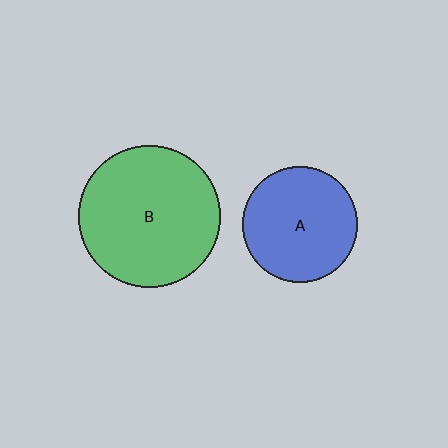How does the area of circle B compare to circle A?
Approximately 1.5 times.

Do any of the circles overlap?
No, none of the circles overlap.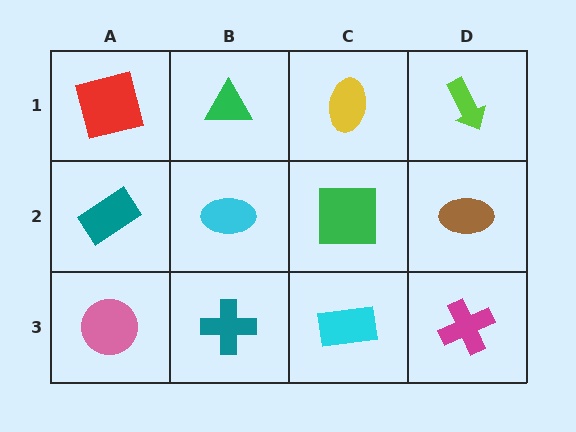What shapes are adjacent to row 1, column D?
A brown ellipse (row 2, column D), a yellow ellipse (row 1, column C).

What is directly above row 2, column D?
A lime arrow.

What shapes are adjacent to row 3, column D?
A brown ellipse (row 2, column D), a cyan rectangle (row 3, column C).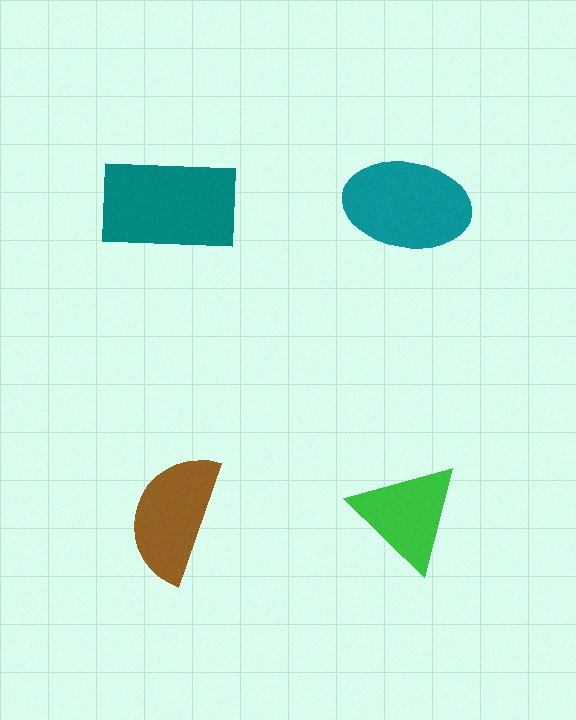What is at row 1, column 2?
A teal ellipse.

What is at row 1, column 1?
A teal rectangle.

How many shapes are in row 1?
2 shapes.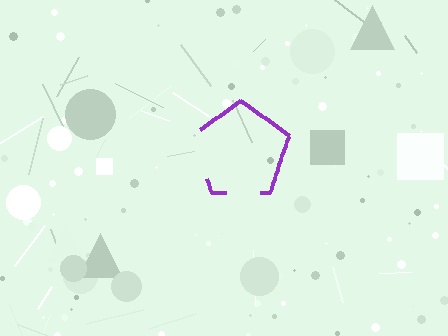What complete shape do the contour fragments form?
The contour fragments form a pentagon.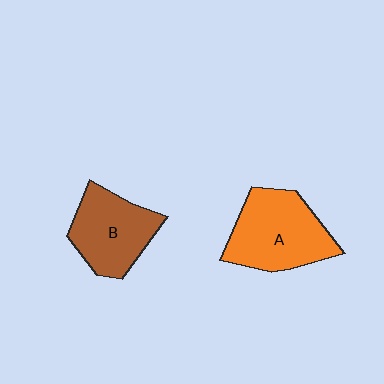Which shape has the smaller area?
Shape B (brown).